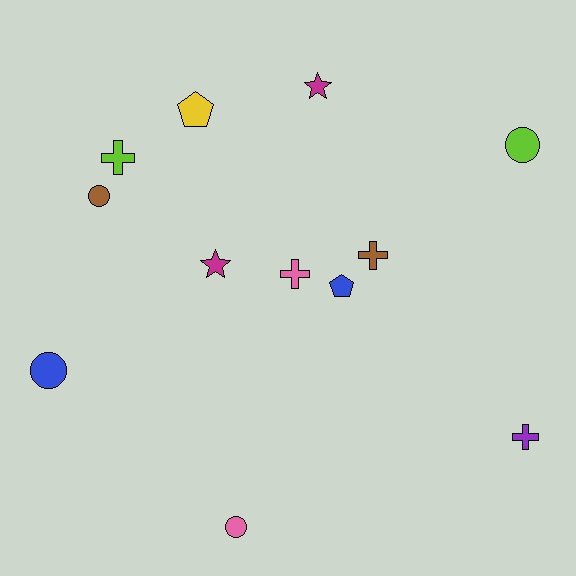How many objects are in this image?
There are 12 objects.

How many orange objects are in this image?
There are no orange objects.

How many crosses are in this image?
There are 4 crosses.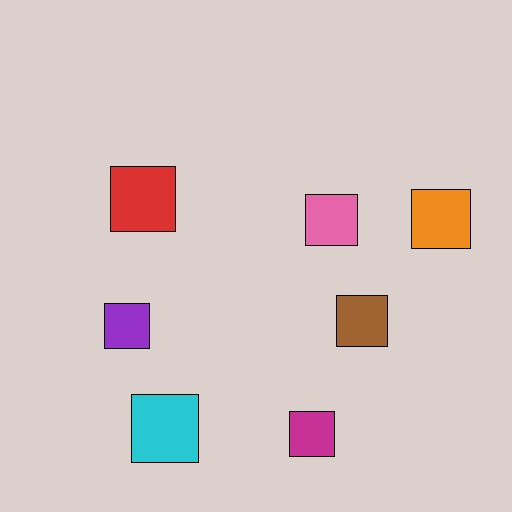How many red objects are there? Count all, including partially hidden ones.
There is 1 red object.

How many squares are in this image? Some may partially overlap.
There are 7 squares.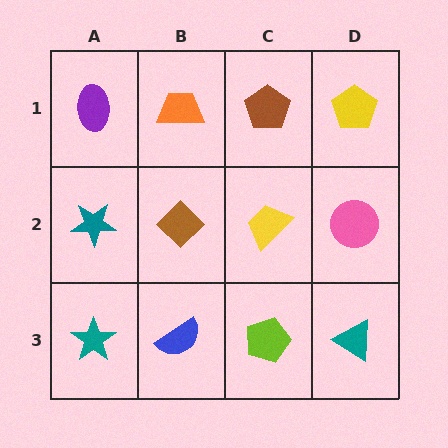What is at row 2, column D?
A pink circle.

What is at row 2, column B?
A brown diamond.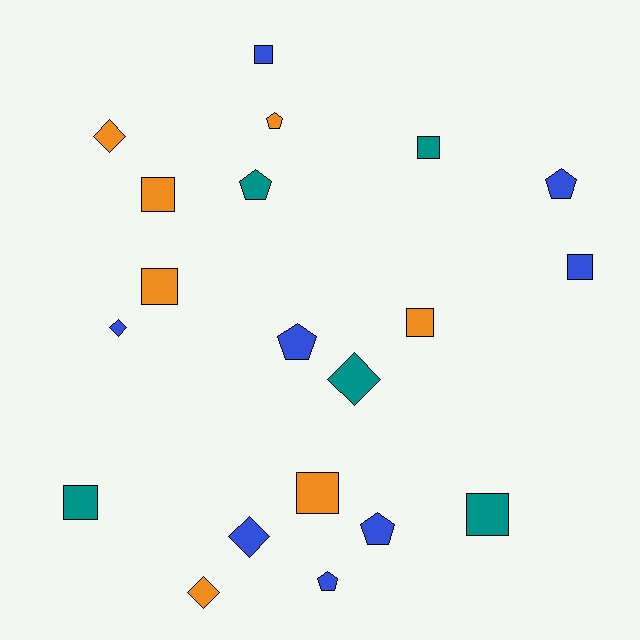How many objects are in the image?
There are 20 objects.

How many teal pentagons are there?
There is 1 teal pentagon.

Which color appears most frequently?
Blue, with 8 objects.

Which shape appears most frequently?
Square, with 9 objects.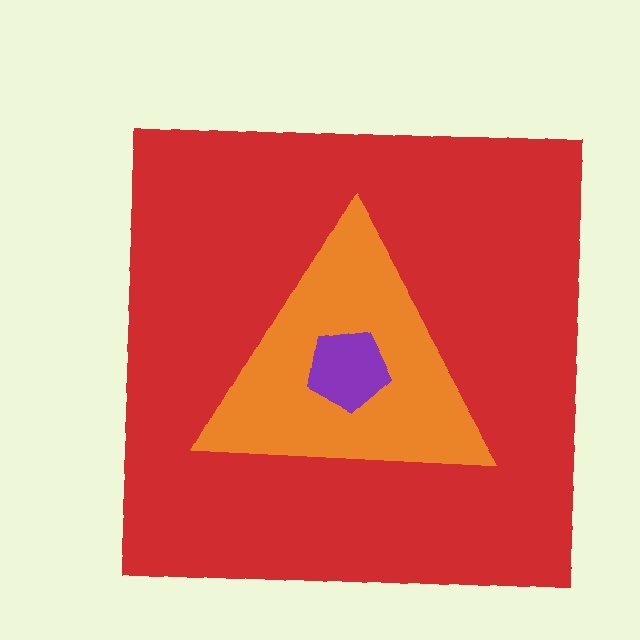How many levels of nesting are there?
3.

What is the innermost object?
The purple pentagon.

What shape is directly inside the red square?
The orange triangle.